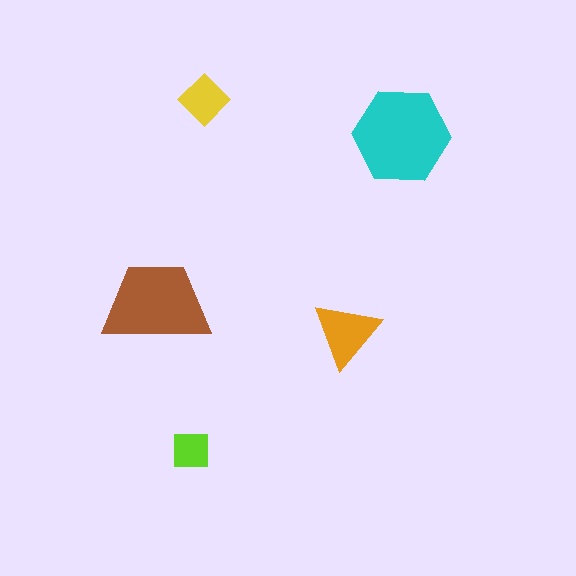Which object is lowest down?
The lime square is bottommost.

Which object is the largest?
The cyan hexagon.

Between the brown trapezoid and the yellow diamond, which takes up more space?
The brown trapezoid.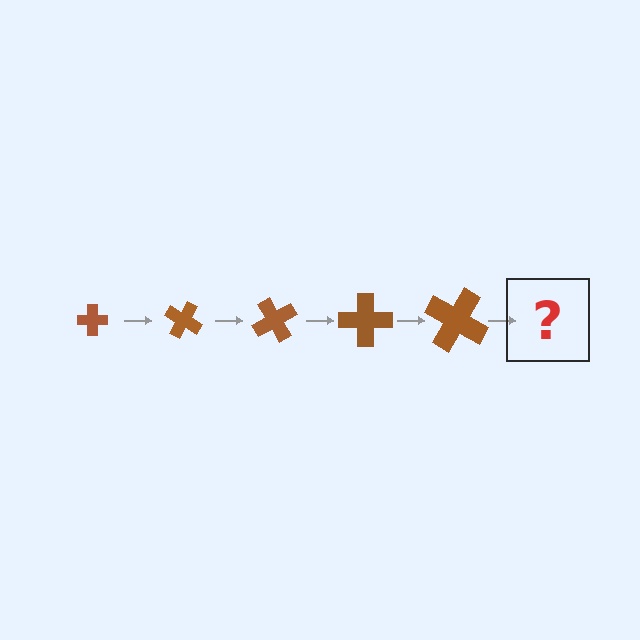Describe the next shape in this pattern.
It should be a cross, larger than the previous one and rotated 150 degrees from the start.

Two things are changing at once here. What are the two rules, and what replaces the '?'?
The two rules are that the cross grows larger each step and it rotates 30 degrees each step. The '?' should be a cross, larger than the previous one and rotated 150 degrees from the start.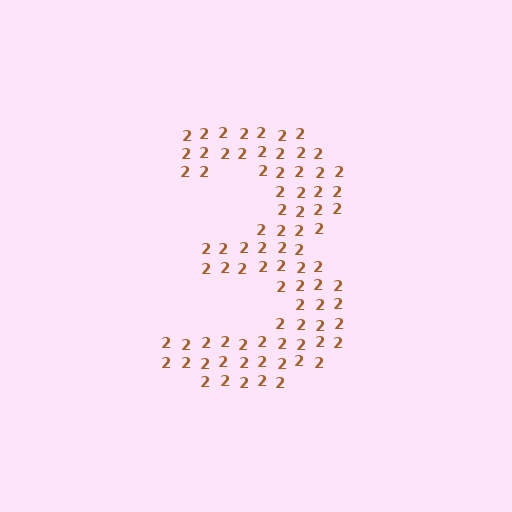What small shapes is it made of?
It is made of small digit 2's.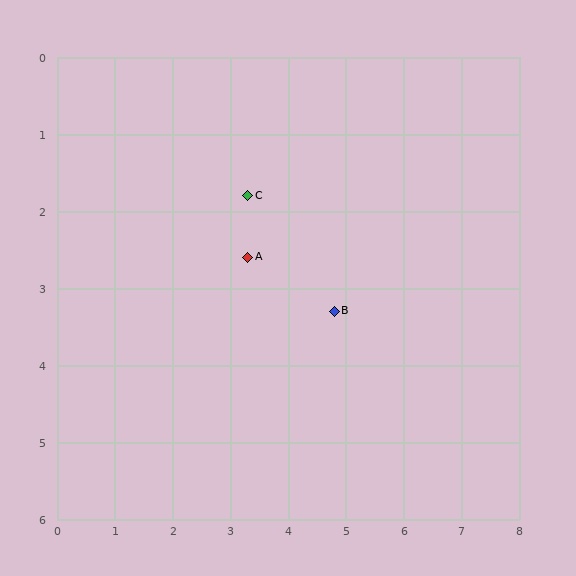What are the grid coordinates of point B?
Point B is at approximately (4.8, 3.3).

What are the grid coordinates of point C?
Point C is at approximately (3.3, 1.8).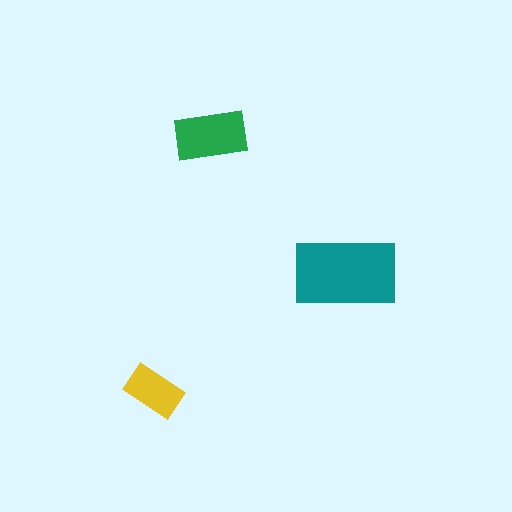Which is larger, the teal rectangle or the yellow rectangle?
The teal one.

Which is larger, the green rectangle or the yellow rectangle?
The green one.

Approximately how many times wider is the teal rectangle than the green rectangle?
About 1.5 times wider.